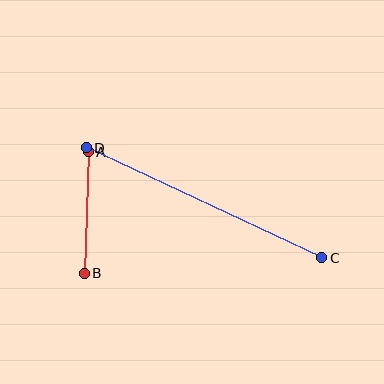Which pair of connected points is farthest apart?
Points C and D are farthest apart.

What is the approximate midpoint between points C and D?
The midpoint is at approximately (204, 203) pixels.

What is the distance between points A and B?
The distance is approximately 122 pixels.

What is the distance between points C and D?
The distance is approximately 260 pixels.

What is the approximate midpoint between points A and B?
The midpoint is at approximately (86, 213) pixels.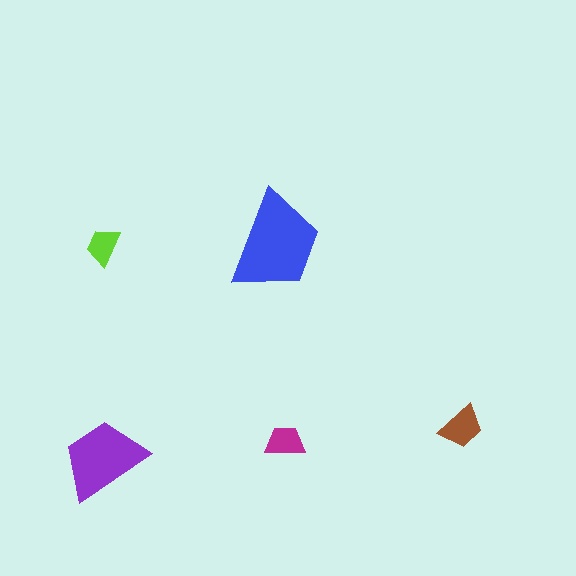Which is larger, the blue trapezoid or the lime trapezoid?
The blue one.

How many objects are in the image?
There are 5 objects in the image.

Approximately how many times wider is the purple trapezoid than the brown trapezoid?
About 2 times wider.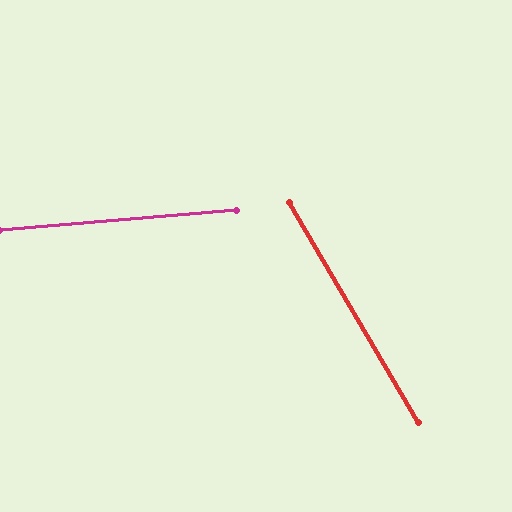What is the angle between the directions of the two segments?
Approximately 64 degrees.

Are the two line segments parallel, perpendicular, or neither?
Neither parallel nor perpendicular — they differ by about 64°.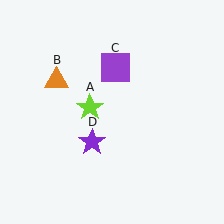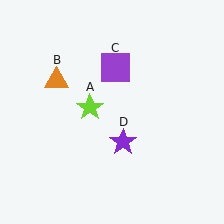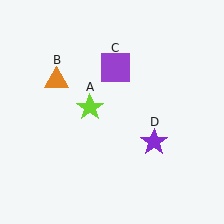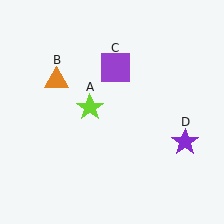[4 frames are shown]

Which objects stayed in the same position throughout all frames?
Lime star (object A) and orange triangle (object B) and purple square (object C) remained stationary.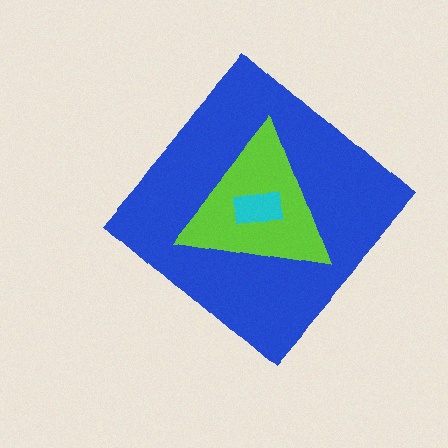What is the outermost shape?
The blue diamond.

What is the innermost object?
The cyan rectangle.